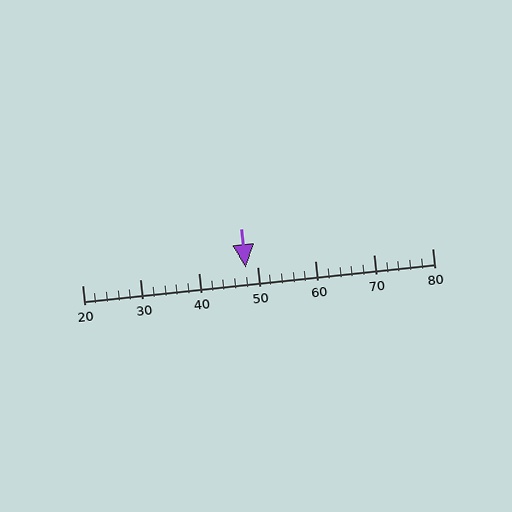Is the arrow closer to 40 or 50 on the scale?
The arrow is closer to 50.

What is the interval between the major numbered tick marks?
The major tick marks are spaced 10 units apart.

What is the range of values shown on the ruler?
The ruler shows values from 20 to 80.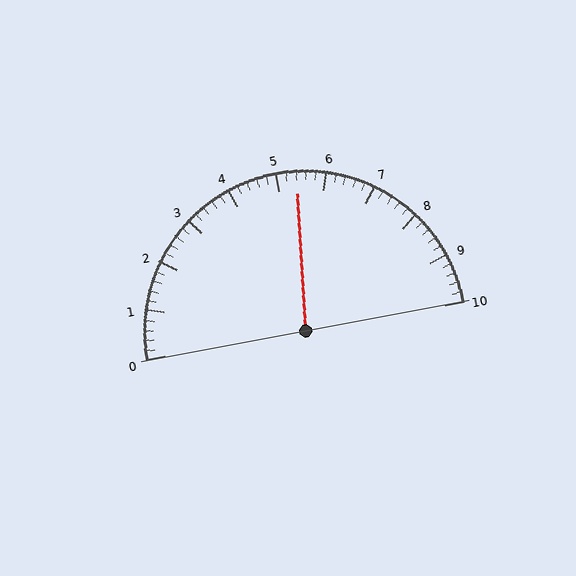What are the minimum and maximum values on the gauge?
The gauge ranges from 0 to 10.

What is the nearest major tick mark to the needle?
The nearest major tick mark is 5.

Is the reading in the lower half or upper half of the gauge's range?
The reading is in the upper half of the range (0 to 10).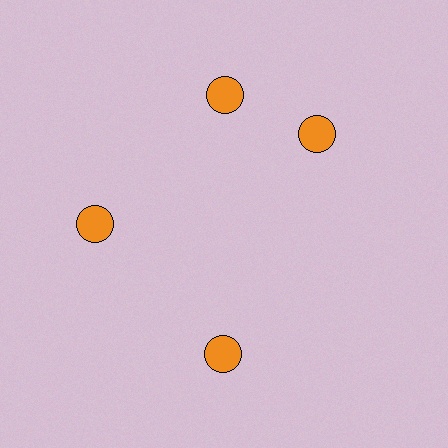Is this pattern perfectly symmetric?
No. The 4 orange circles are arranged in a ring, but one element near the 3 o'clock position is rotated out of alignment along the ring, breaking the 4-fold rotational symmetry.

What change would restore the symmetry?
The symmetry would be restored by rotating it back into even spacing with its neighbors so that all 4 circles sit at equal angles and equal distance from the center.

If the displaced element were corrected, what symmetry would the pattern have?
It would have 4-fold rotational symmetry — the pattern would map onto itself every 90 degrees.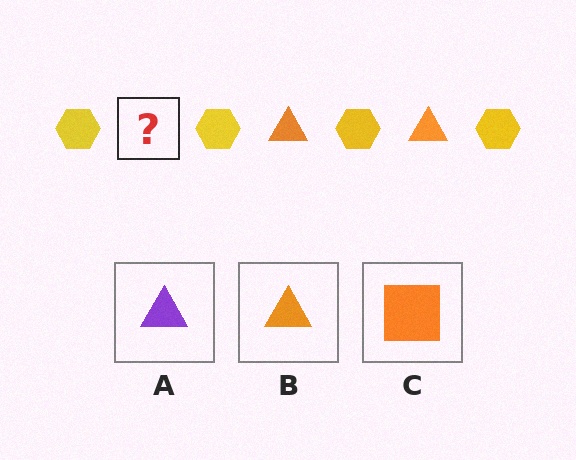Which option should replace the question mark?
Option B.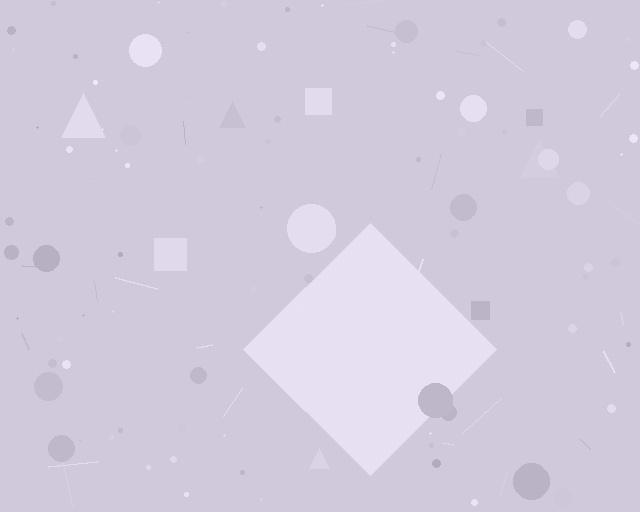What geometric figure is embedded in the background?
A diamond is embedded in the background.